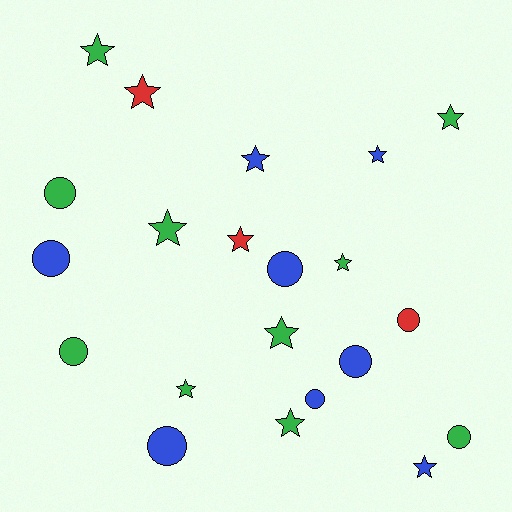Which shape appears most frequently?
Star, with 12 objects.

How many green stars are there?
There are 7 green stars.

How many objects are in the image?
There are 21 objects.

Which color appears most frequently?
Green, with 10 objects.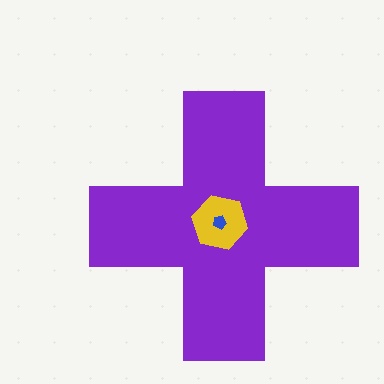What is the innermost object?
The blue pentagon.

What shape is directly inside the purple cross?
The yellow hexagon.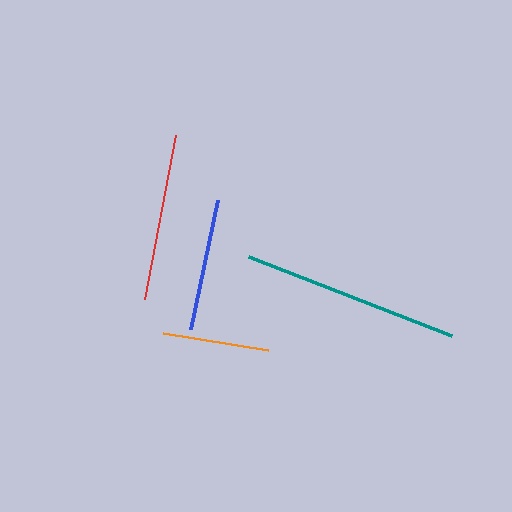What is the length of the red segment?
The red segment is approximately 166 pixels long.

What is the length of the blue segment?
The blue segment is approximately 132 pixels long.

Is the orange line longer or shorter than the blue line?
The blue line is longer than the orange line.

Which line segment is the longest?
The teal line is the longest at approximately 218 pixels.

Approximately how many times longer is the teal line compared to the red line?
The teal line is approximately 1.3 times the length of the red line.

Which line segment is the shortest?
The orange line is the shortest at approximately 106 pixels.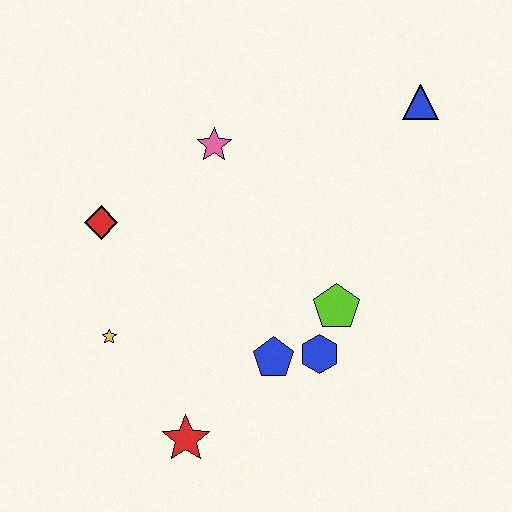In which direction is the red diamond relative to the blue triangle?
The red diamond is to the left of the blue triangle.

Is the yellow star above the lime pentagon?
No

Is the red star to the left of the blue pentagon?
Yes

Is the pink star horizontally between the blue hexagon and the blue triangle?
No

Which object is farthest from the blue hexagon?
The blue triangle is farthest from the blue hexagon.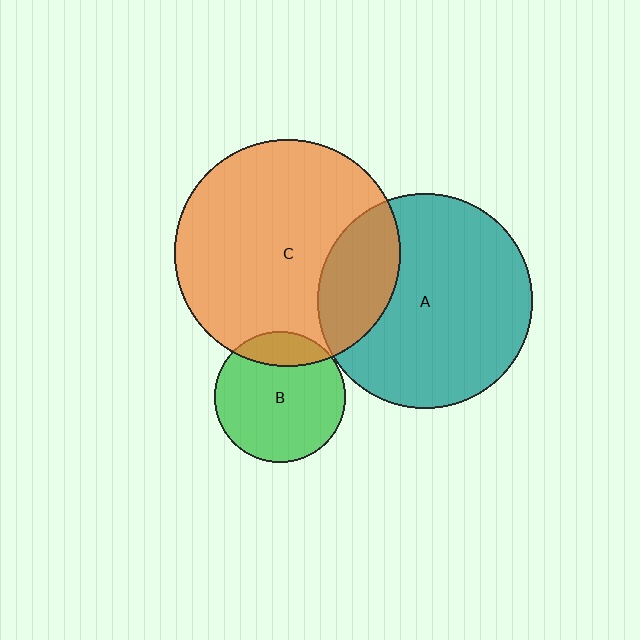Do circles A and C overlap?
Yes.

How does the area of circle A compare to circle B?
Approximately 2.7 times.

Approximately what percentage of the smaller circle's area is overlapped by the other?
Approximately 25%.